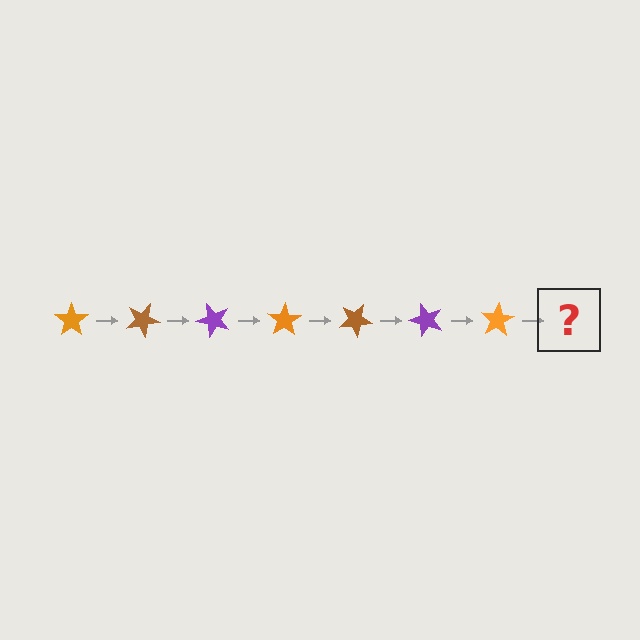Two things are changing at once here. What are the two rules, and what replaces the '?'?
The two rules are that it rotates 25 degrees each step and the color cycles through orange, brown, and purple. The '?' should be a brown star, rotated 175 degrees from the start.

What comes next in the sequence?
The next element should be a brown star, rotated 175 degrees from the start.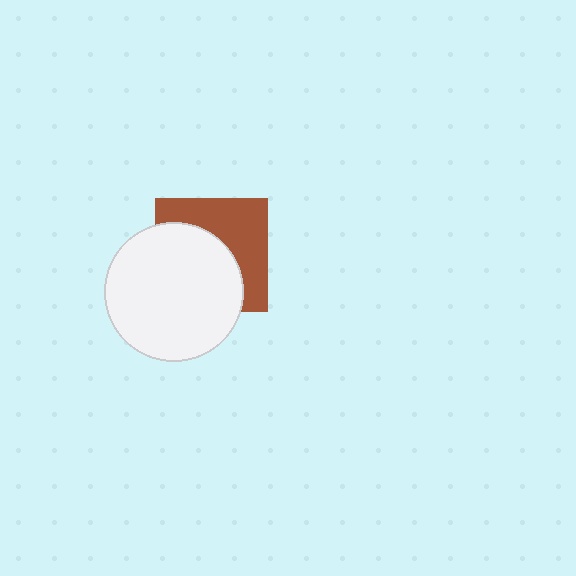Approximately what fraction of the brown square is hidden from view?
Roughly 54% of the brown square is hidden behind the white circle.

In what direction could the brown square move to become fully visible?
The brown square could move toward the upper-right. That would shift it out from behind the white circle entirely.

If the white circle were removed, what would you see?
You would see the complete brown square.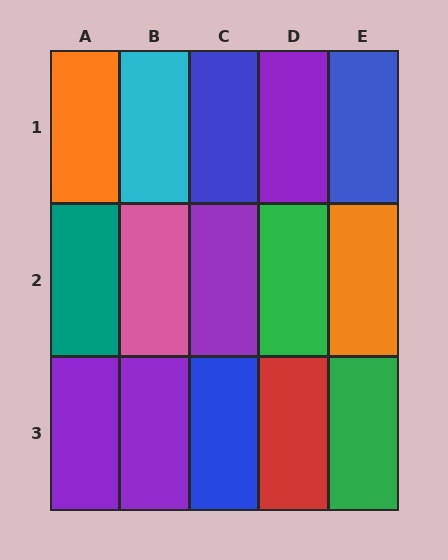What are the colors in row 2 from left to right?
Teal, pink, purple, green, orange.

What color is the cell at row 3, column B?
Purple.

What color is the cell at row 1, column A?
Orange.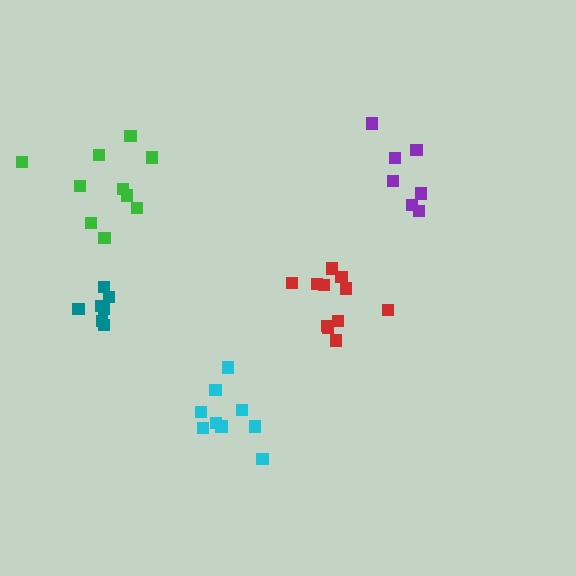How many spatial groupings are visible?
There are 5 spatial groupings.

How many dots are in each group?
Group 1: 11 dots, Group 2: 9 dots, Group 3: 10 dots, Group 4: 7 dots, Group 5: 7 dots (44 total).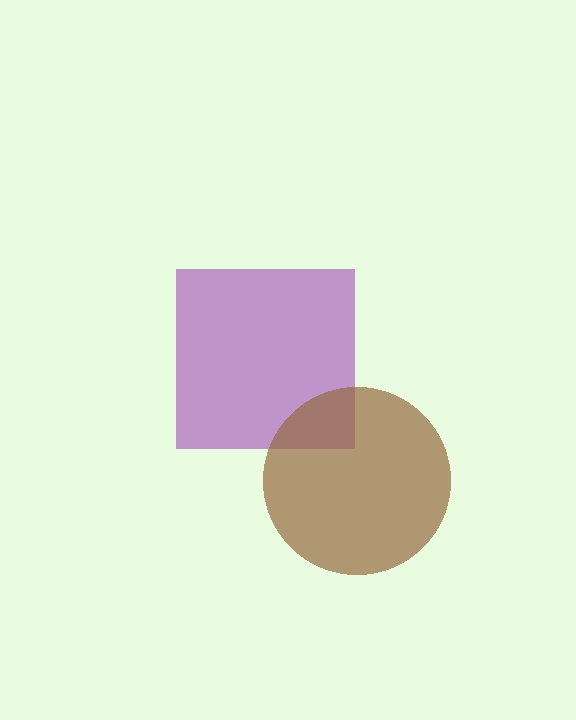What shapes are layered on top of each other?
The layered shapes are: a purple square, a brown circle.